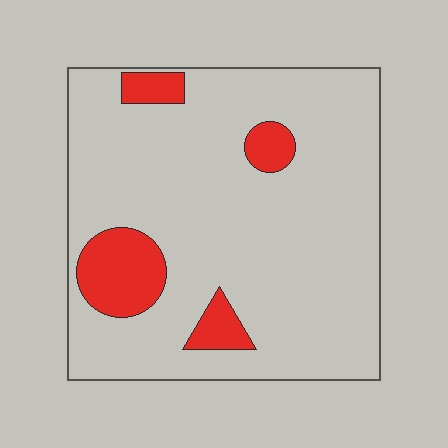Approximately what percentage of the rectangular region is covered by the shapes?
Approximately 15%.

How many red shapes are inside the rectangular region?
4.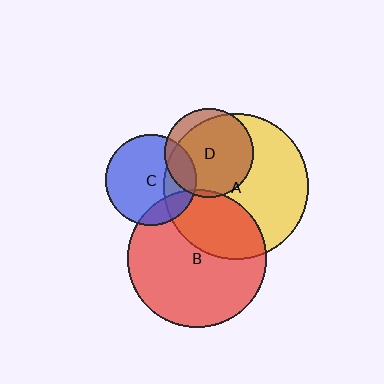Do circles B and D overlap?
Yes.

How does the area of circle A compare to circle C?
Approximately 2.6 times.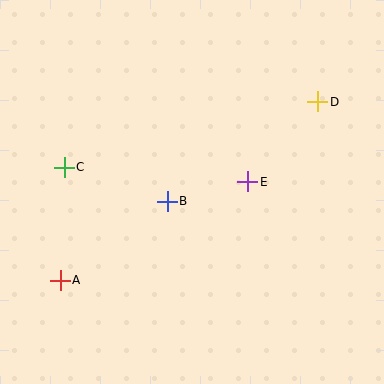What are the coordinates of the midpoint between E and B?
The midpoint between E and B is at (208, 192).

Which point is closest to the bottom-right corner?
Point E is closest to the bottom-right corner.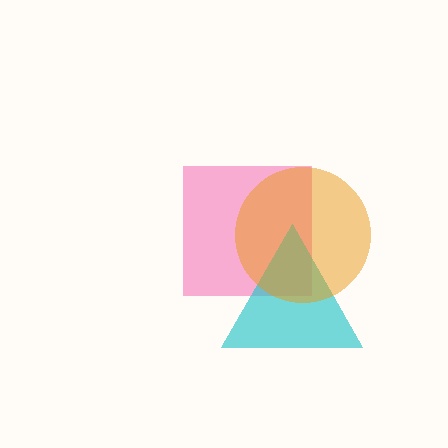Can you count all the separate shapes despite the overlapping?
Yes, there are 3 separate shapes.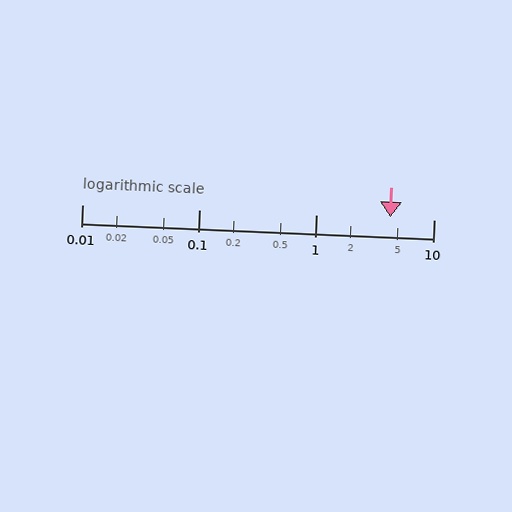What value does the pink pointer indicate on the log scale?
The pointer indicates approximately 4.3.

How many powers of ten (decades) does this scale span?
The scale spans 3 decades, from 0.01 to 10.